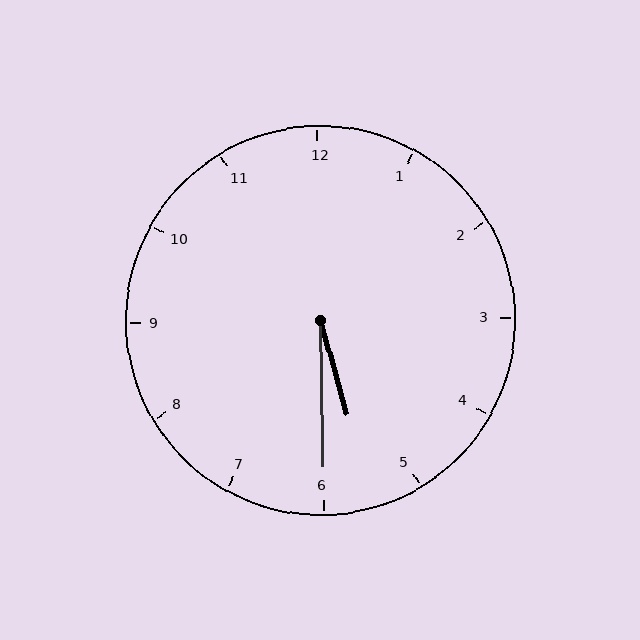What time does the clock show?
5:30.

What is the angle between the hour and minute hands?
Approximately 15 degrees.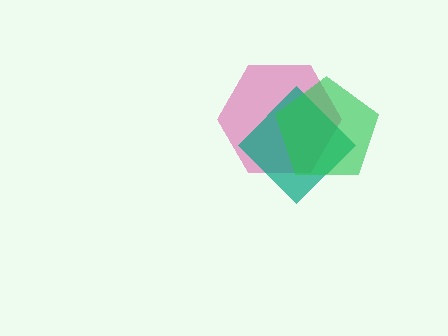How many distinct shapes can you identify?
There are 3 distinct shapes: a pink hexagon, a teal diamond, a green pentagon.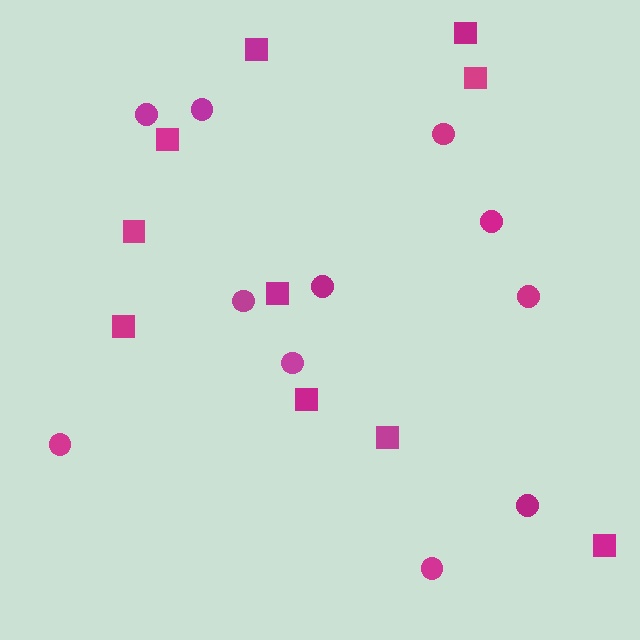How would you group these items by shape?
There are 2 groups: one group of squares (10) and one group of circles (11).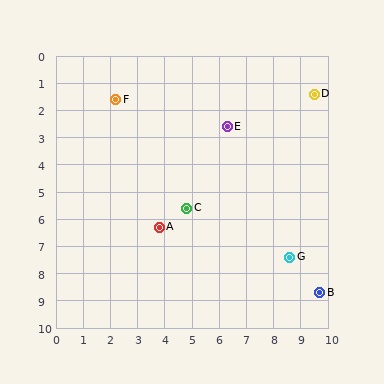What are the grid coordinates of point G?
Point G is at approximately (8.6, 7.4).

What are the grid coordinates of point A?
Point A is at approximately (3.8, 6.3).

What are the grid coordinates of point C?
Point C is at approximately (4.8, 5.6).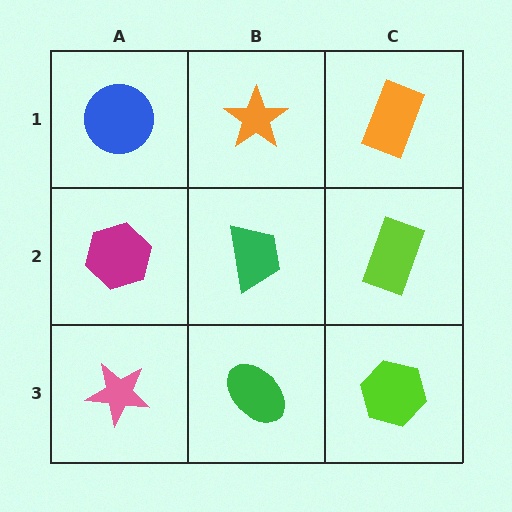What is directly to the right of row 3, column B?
A lime hexagon.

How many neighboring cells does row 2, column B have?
4.